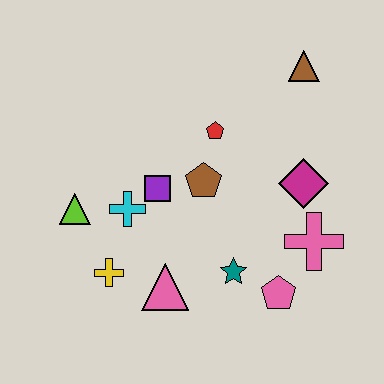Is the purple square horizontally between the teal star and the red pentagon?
No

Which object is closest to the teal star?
The pink pentagon is closest to the teal star.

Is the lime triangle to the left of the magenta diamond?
Yes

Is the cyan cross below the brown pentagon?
Yes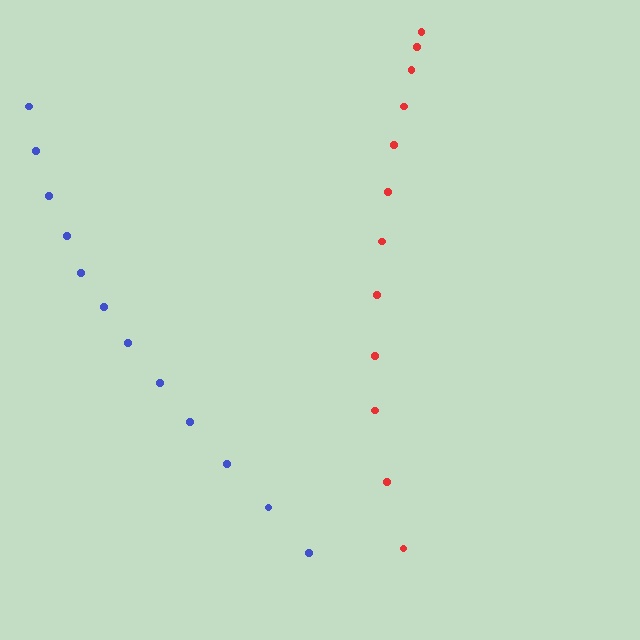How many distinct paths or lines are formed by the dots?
There are 2 distinct paths.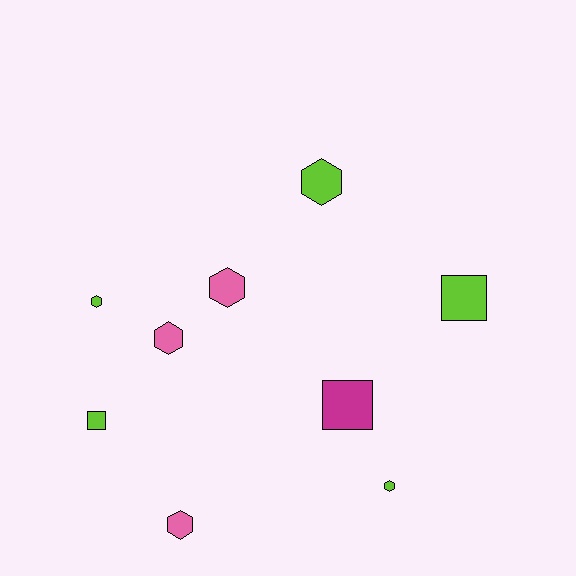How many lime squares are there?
There are 2 lime squares.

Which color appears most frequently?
Lime, with 5 objects.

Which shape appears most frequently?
Hexagon, with 6 objects.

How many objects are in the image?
There are 9 objects.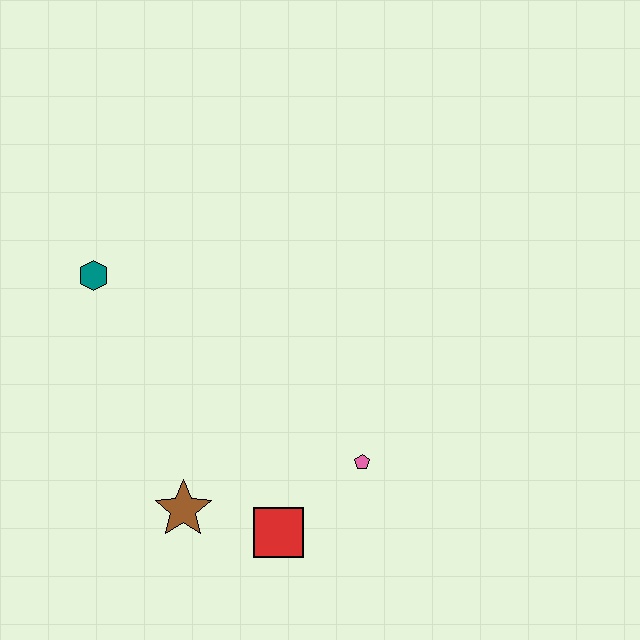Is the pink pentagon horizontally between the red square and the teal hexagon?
No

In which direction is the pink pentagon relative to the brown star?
The pink pentagon is to the right of the brown star.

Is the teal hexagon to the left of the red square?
Yes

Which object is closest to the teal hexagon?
The brown star is closest to the teal hexagon.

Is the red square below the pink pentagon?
Yes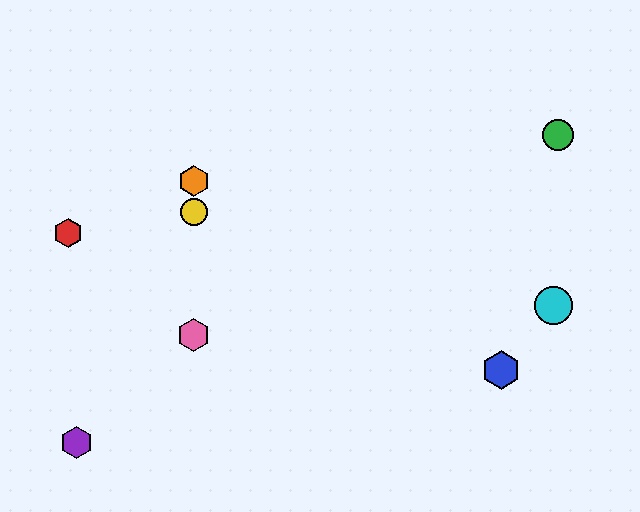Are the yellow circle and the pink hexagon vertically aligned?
Yes, both are at x≈194.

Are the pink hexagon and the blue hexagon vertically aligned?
No, the pink hexagon is at x≈194 and the blue hexagon is at x≈501.